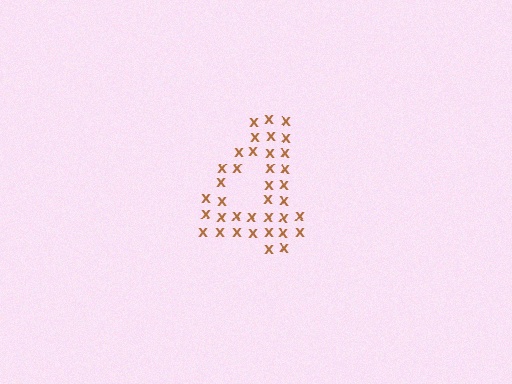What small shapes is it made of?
It is made of small letter X's.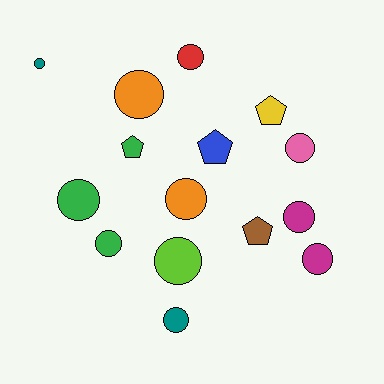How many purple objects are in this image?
There are no purple objects.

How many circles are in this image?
There are 11 circles.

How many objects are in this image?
There are 15 objects.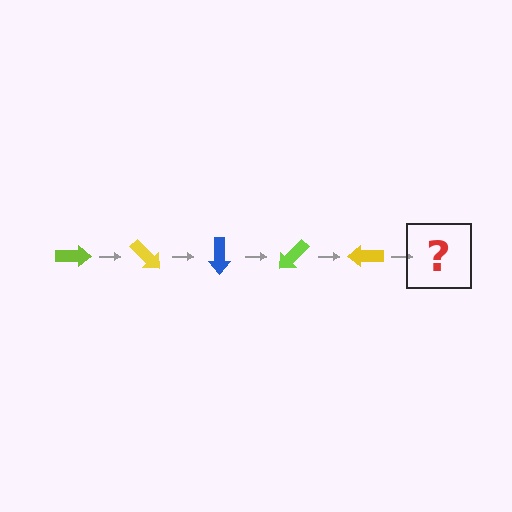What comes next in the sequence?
The next element should be a blue arrow, rotated 225 degrees from the start.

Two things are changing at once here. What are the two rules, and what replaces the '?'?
The two rules are that it rotates 45 degrees each step and the color cycles through lime, yellow, and blue. The '?' should be a blue arrow, rotated 225 degrees from the start.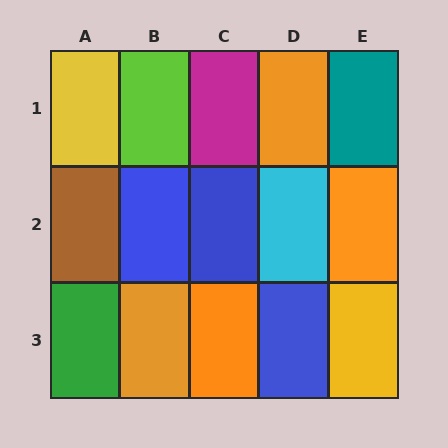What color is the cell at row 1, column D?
Orange.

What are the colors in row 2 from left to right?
Brown, blue, blue, cyan, orange.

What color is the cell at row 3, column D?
Blue.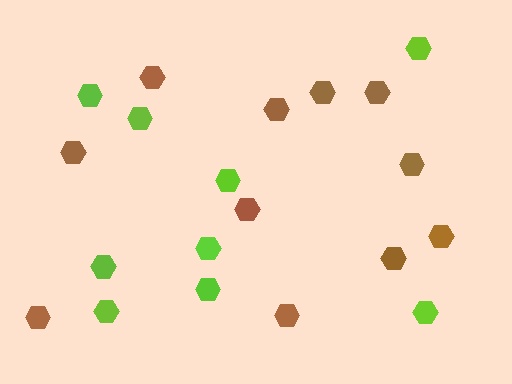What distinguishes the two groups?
There are 2 groups: one group of lime hexagons (9) and one group of brown hexagons (11).